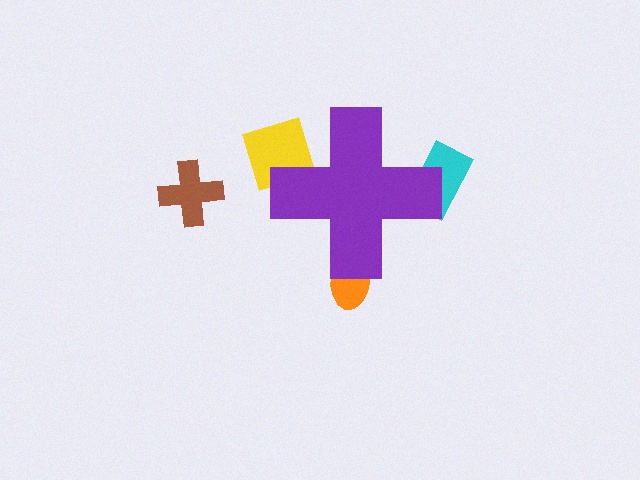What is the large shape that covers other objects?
A purple cross.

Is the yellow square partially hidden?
Yes, the yellow square is partially hidden behind the purple cross.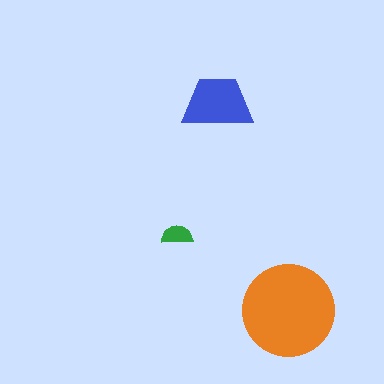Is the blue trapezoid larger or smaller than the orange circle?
Smaller.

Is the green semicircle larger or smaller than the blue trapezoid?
Smaller.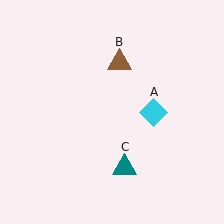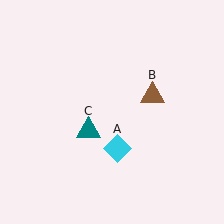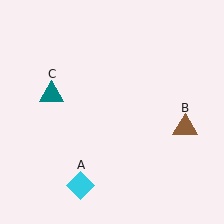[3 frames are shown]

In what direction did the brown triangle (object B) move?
The brown triangle (object B) moved down and to the right.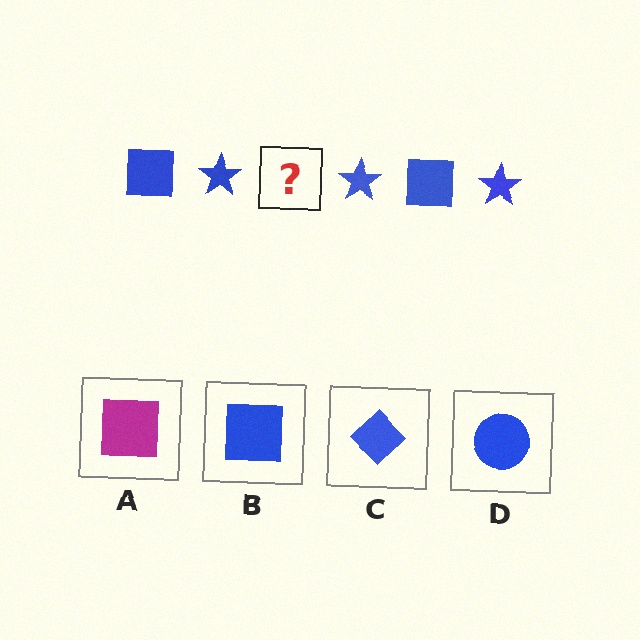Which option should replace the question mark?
Option B.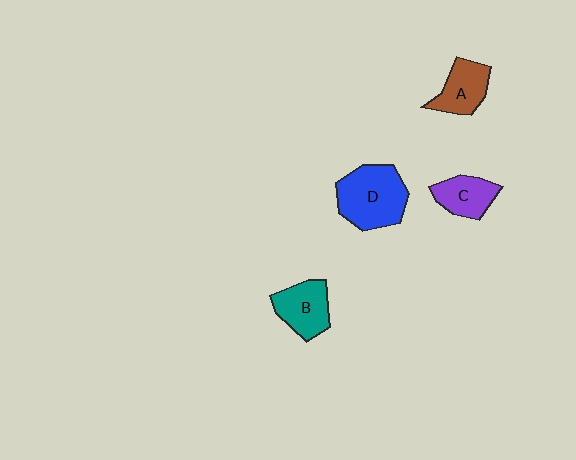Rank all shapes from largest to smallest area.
From largest to smallest: D (blue), B (teal), A (brown), C (purple).